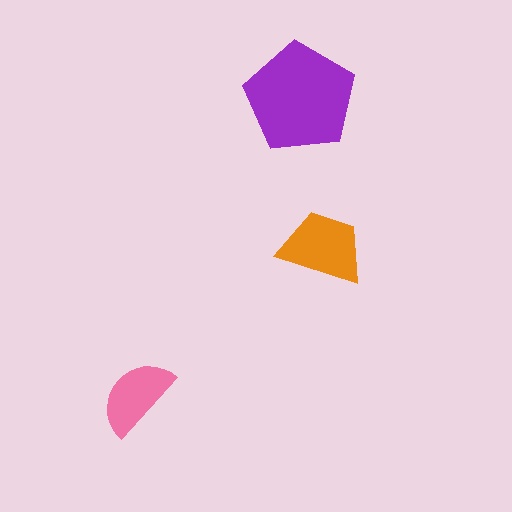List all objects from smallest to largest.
The pink semicircle, the orange trapezoid, the purple pentagon.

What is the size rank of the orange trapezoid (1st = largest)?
2nd.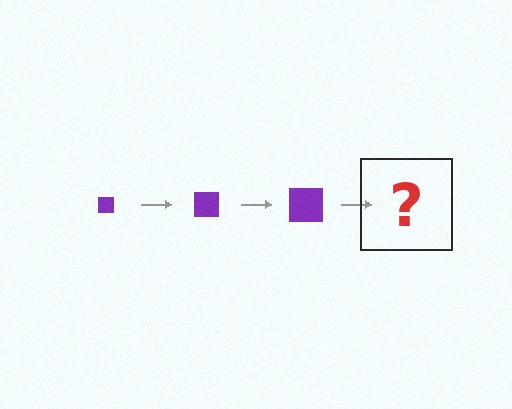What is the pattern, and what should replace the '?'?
The pattern is that the square gets progressively larger each step. The '?' should be a purple square, larger than the previous one.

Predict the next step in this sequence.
The next step is a purple square, larger than the previous one.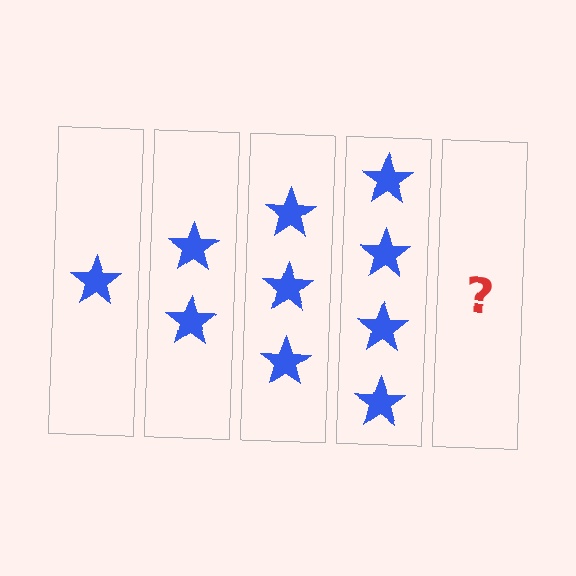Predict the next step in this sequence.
The next step is 5 stars.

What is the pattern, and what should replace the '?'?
The pattern is that each step adds one more star. The '?' should be 5 stars.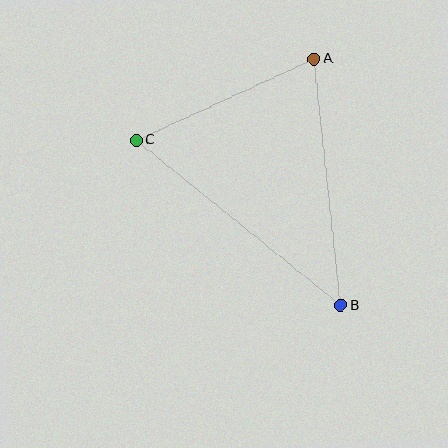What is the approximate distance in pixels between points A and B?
The distance between A and B is approximately 248 pixels.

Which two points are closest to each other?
Points A and C are closest to each other.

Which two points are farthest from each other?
Points B and C are farthest from each other.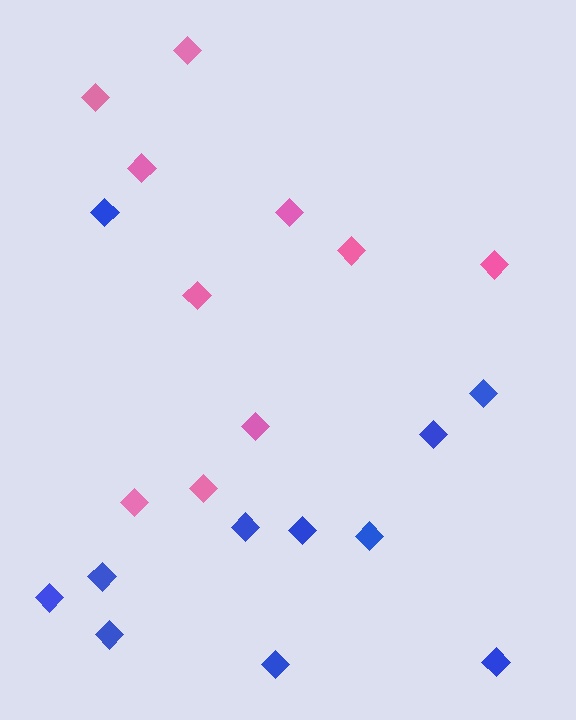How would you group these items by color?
There are 2 groups: one group of pink diamonds (10) and one group of blue diamonds (11).